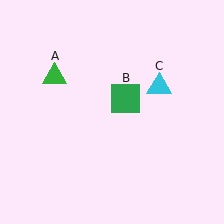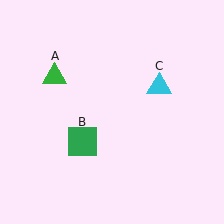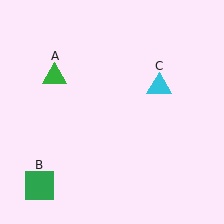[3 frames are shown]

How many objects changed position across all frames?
1 object changed position: green square (object B).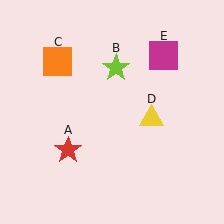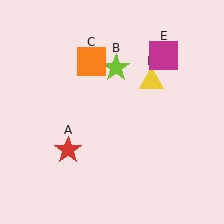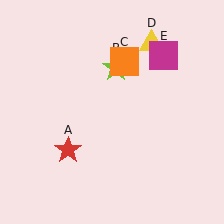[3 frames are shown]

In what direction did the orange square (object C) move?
The orange square (object C) moved right.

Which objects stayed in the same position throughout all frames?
Red star (object A) and lime star (object B) and magenta square (object E) remained stationary.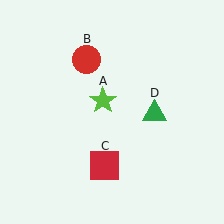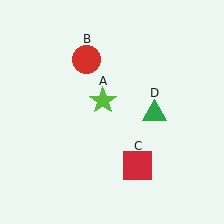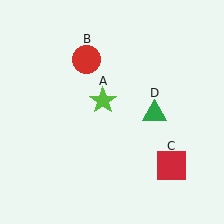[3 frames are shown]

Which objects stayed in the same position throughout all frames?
Lime star (object A) and red circle (object B) and green triangle (object D) remained stationary.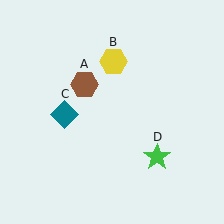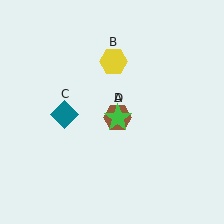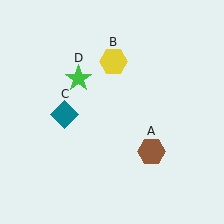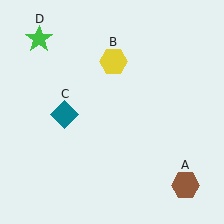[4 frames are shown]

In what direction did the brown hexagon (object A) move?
The brown hexagon (object A) moved down and to the right.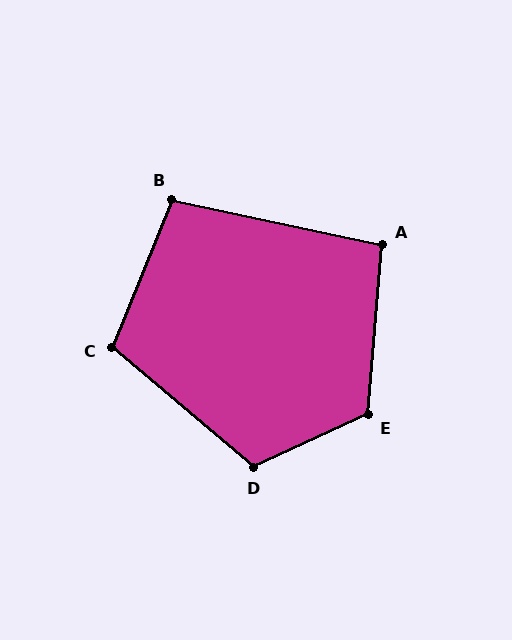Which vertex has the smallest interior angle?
A, at approximately 98 degrees.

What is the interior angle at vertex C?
Approximately 108 degrees (obtuse).